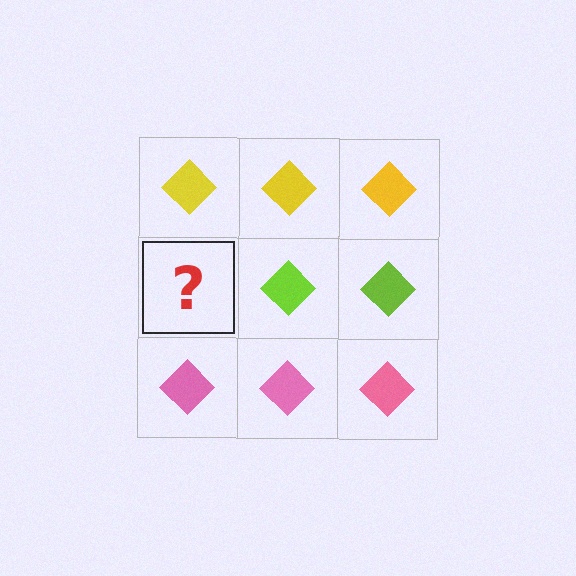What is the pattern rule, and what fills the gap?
The rule is that each row has a consistent color. The gap should be filled with a lime diamond.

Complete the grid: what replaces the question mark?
The question mark should be replaced with a lime diamond.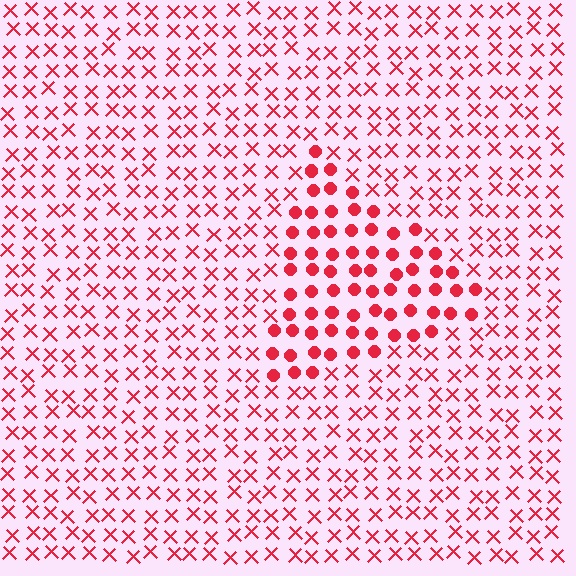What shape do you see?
I see a triangle.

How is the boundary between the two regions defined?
The boundary is defined by a change in element shape: circles inside vs. X marks outside. All elements share the same color and spacing.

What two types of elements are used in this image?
The image uses circles inside the triangle region and X marks outside it.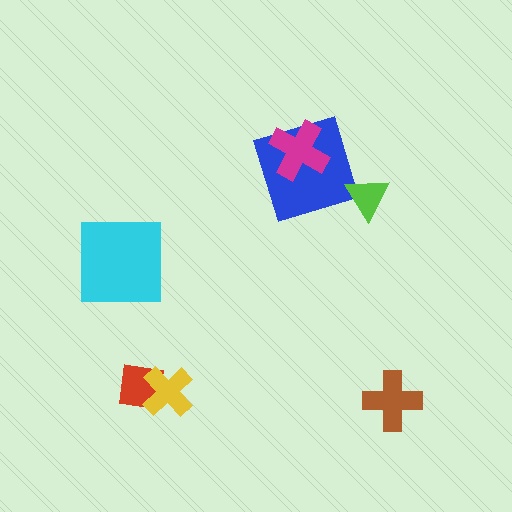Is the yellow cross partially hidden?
No, no other shape covers it.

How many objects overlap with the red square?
1 object overlaps with the red square.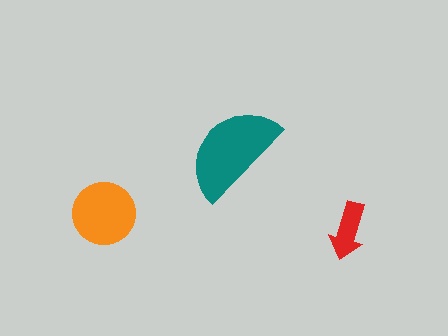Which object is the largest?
The teal semicircle.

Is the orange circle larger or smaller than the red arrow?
Larger.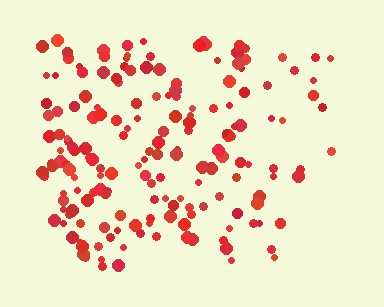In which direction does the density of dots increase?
From right to left, with the left side densest.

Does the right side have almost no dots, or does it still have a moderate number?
Still a moderate number, just noticeably fewer than the left.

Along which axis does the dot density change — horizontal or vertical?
Horizontal.